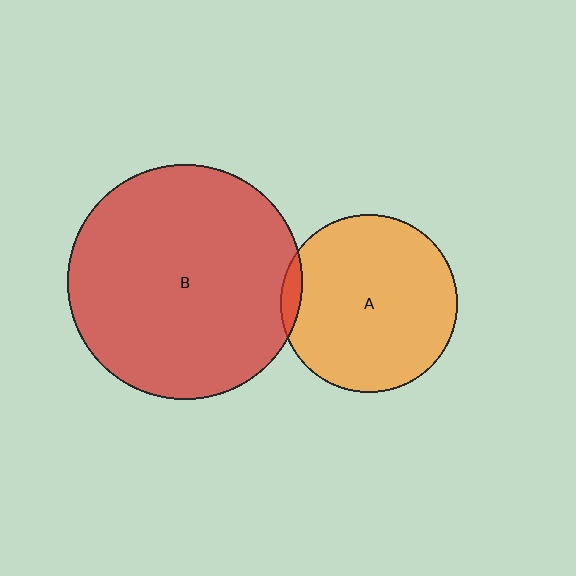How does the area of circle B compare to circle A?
Approximately 1.8 times.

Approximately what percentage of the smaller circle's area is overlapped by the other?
Approximately 5%.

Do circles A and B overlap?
Yes.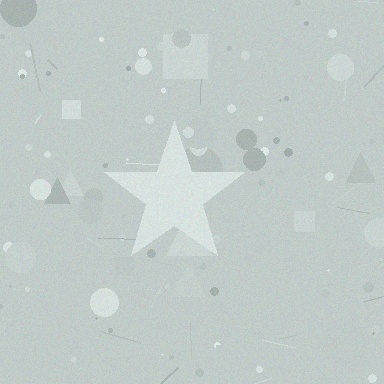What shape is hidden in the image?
A star is hidden in the image.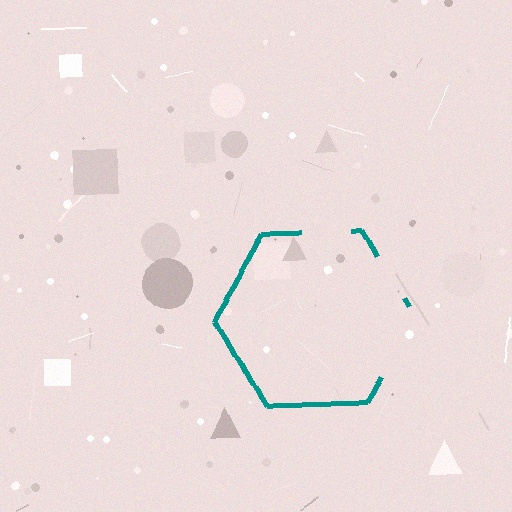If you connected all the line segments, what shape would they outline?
They would outline a hexagon.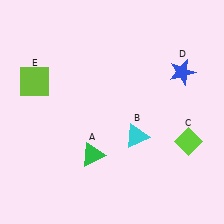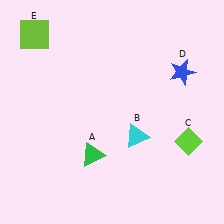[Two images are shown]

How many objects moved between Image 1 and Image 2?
1 object moved between the two images.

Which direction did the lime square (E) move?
The lime square (E) moved up.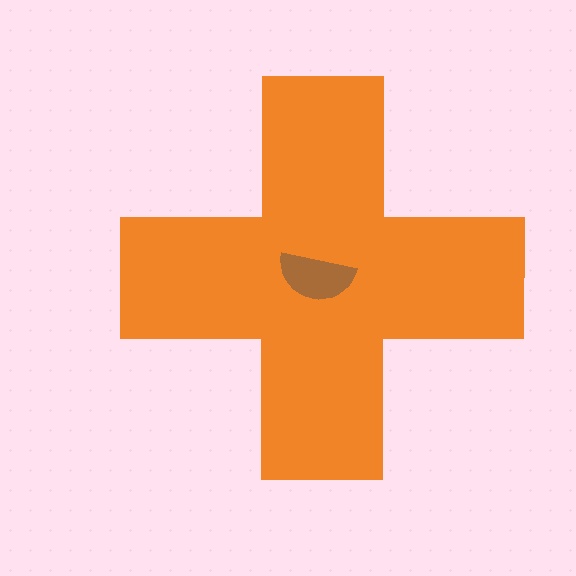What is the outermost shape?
The orange cross.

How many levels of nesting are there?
2.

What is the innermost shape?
The brown semicircle.